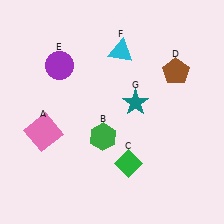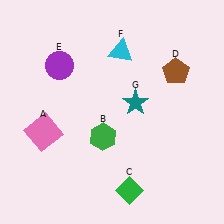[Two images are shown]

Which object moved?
The green diamond (C) moved down.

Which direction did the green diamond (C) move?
The green diamond (C) moved down.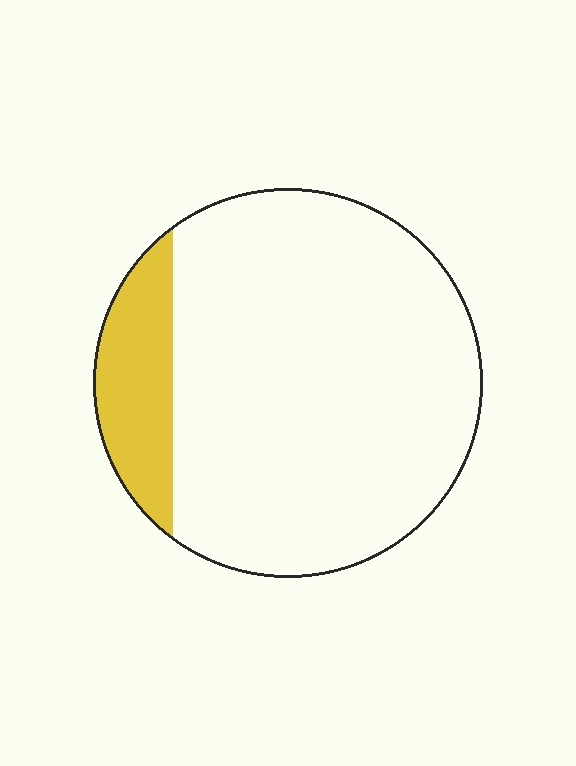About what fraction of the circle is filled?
About one sixth (1/6).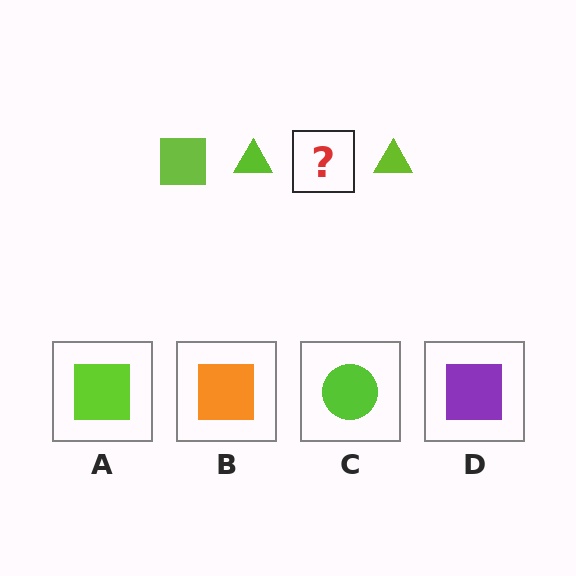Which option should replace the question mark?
Option A.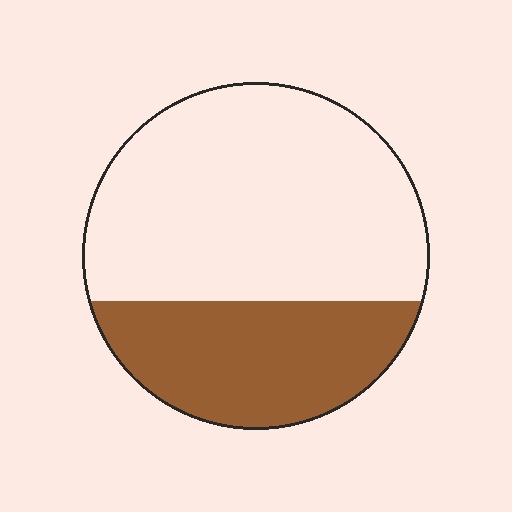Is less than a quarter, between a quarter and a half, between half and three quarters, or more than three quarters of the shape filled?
Between a quarter and a half.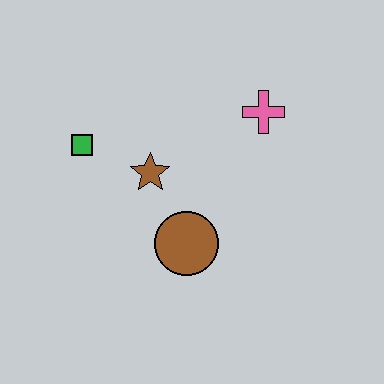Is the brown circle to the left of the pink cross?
Yes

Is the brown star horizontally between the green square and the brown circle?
Yes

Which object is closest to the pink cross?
The brown star is closest to the pink cross.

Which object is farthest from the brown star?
The pink cross is farthest from the brown star.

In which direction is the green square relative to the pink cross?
The green square is to the left of the pink cross.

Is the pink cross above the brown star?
Yes